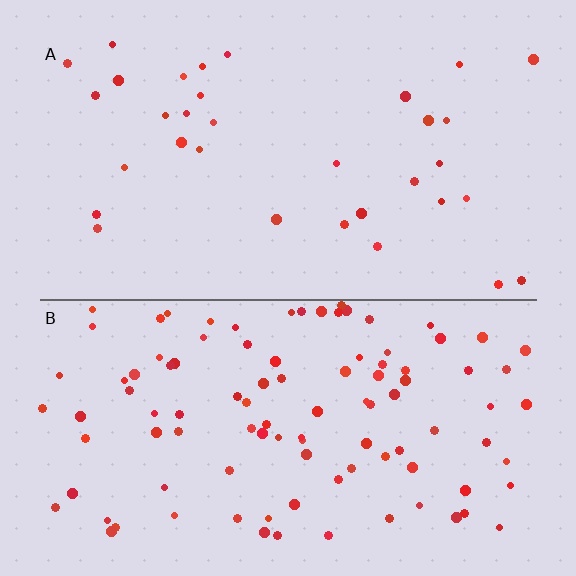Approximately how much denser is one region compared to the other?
Approximately 3.1× — region B over region A.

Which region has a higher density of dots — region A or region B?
B (the bottom).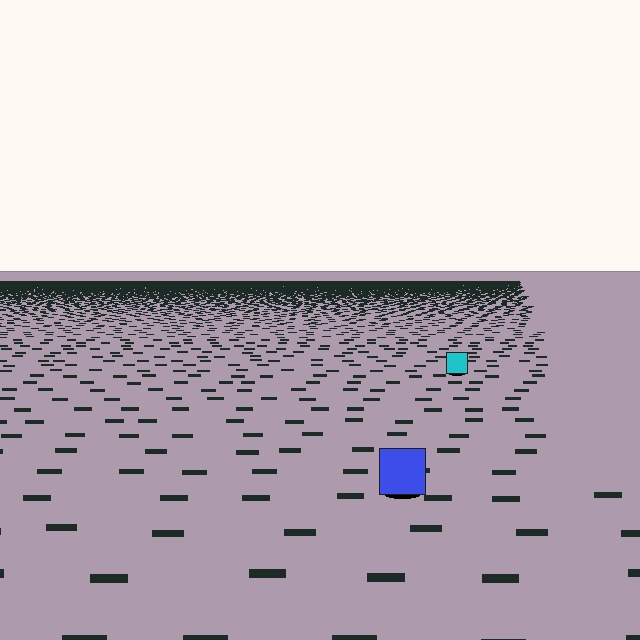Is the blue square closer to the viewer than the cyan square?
Yes. The blue square is closer — you can tell from the texture gradient: the ground texture is coarser near it.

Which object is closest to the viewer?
The blue square is closest. The texture marks near it are larger and more spread out.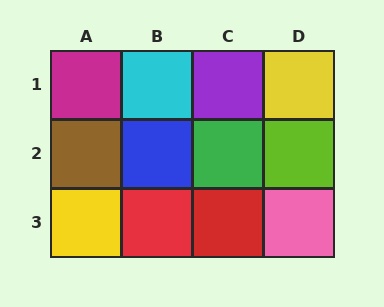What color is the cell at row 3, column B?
Red.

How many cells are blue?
1 cell is blue.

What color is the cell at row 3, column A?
Yellow.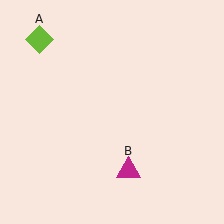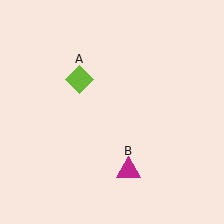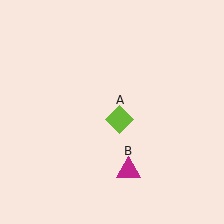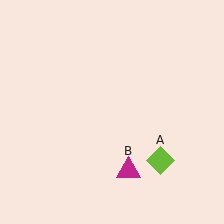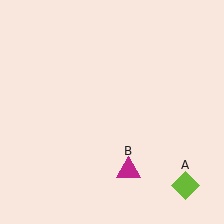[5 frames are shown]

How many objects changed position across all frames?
1 object changed position: lime diamond (object A).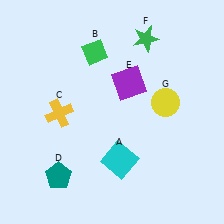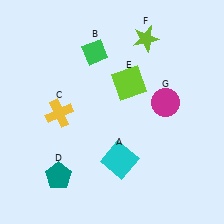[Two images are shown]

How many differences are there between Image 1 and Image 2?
There are 3 differences between the two images.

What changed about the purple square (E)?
In Image 1, E is purple. In Image 2, it changed to lime.